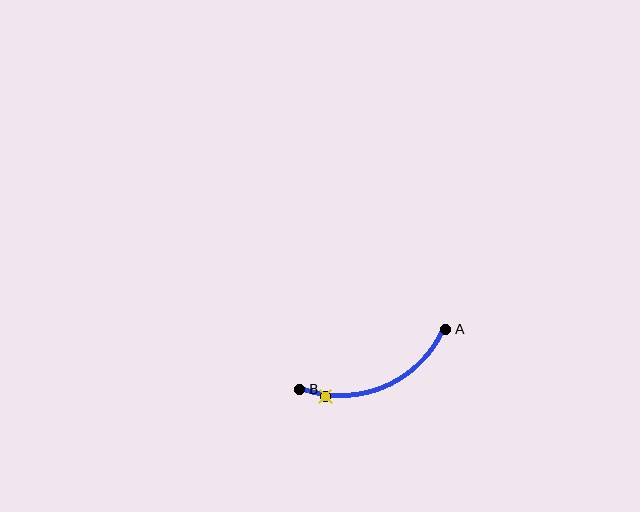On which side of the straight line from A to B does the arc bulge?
The arc bulges below the straight line connecting A and B.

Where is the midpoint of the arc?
The arc midpoint is the point on the curve farthest from the straight line joining A and B. It sits below that line.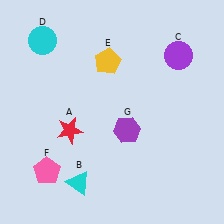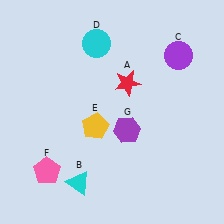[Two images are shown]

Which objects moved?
The objects that moved are: the red star (A), the cyan circle (D), the yellow pentagon (E).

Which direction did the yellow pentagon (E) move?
The yellow pentagon (E) moved down.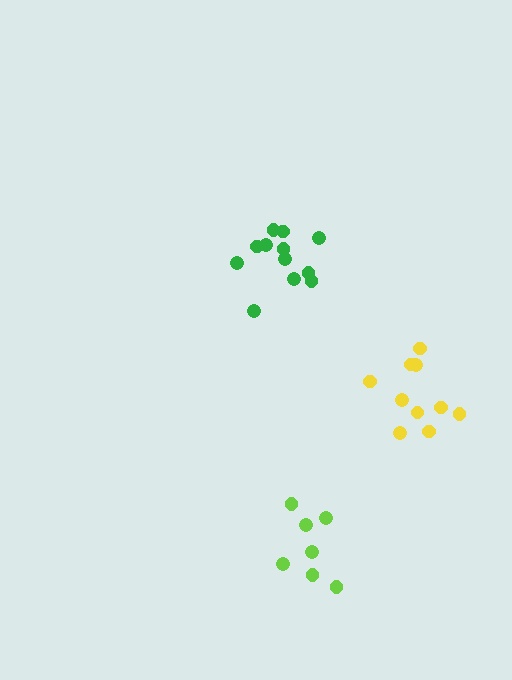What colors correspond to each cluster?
The clusters are colored: yellow, lime, green.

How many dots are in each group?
Group 1: 10 dots, Group 2: 7 dots, Group 3: 12 dots (29 total).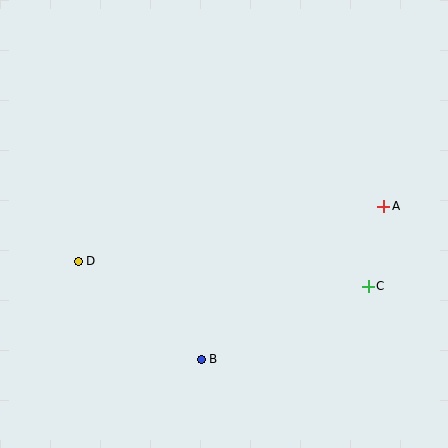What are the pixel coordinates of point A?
Point A is at (384, 206).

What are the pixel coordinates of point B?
Point B is at (201, 359).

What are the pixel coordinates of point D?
Point D is at (78, 261).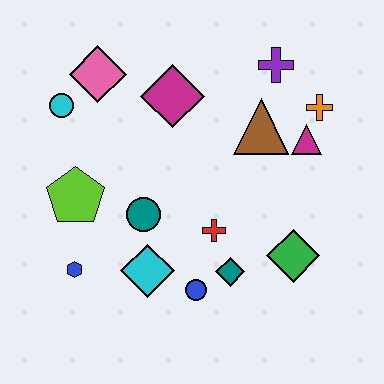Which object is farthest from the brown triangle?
The blue hexagon is farthest from the brown triangle.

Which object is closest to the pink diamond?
The cyan circle is closest to the pink diamond.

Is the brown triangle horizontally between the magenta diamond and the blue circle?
No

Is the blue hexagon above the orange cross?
No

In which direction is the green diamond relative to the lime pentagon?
The green diamond is to the right of the lime pentagon.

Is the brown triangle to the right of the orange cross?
No